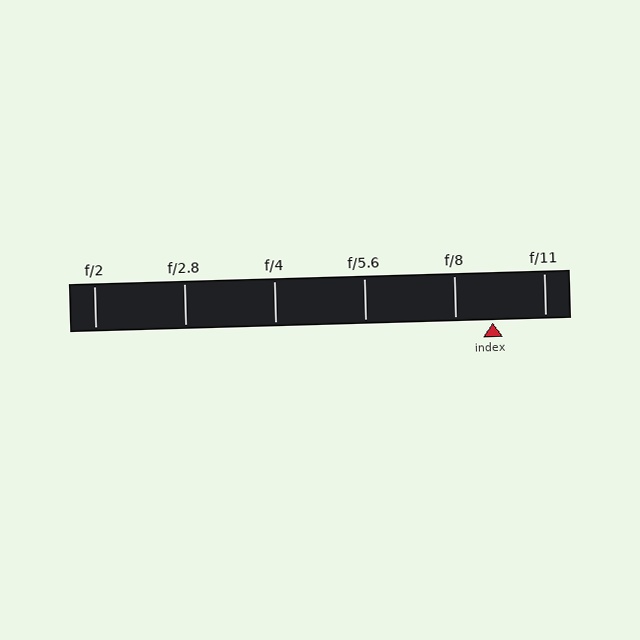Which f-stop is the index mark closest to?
The index mark is closest to f/8.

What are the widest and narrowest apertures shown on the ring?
The widest aperture shown is f/2 and the narrowest is f/11.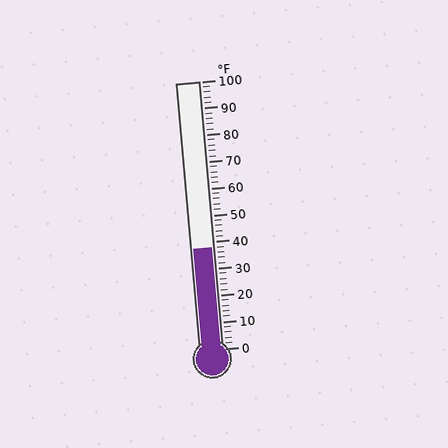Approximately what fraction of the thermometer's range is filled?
The thermometer is filled to approximately 40% of its range.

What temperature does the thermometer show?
The thermometer shows approximately 38°F.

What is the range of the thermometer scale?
The thermometer scale ranges from 0°F to 100°F.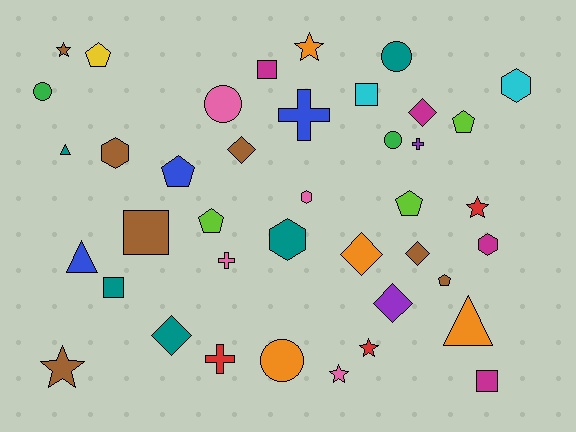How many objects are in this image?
There are 40 objects.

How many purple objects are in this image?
There are 2 purple objects.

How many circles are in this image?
There are 5 circles.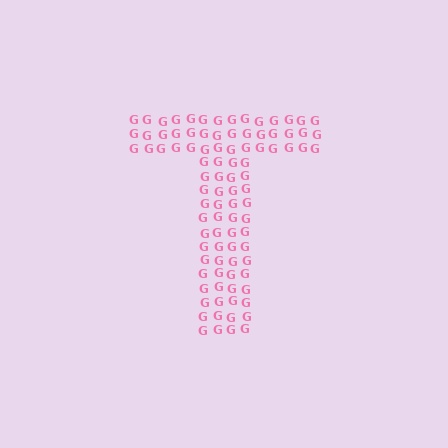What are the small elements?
The small elements are letter G's.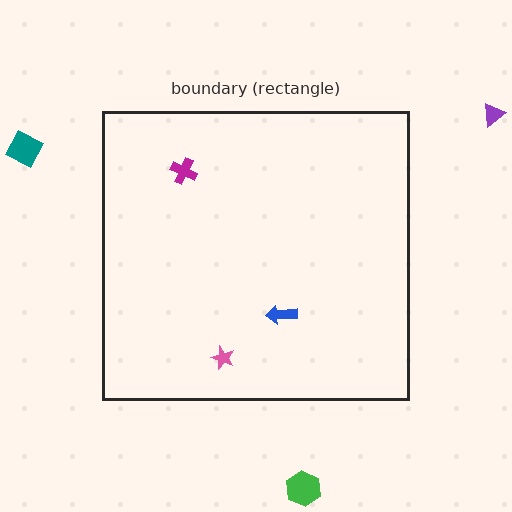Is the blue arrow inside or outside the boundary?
Inside.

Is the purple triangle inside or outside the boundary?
Outside.